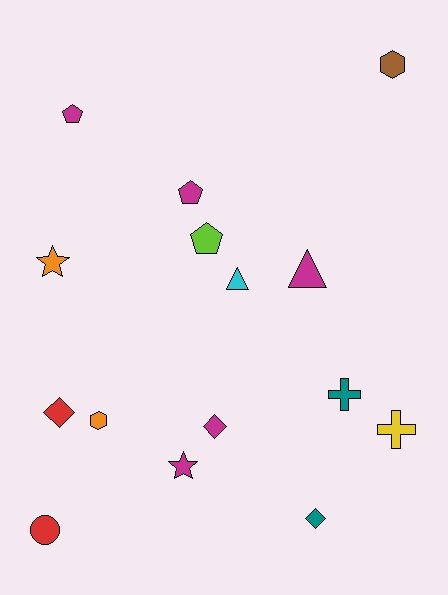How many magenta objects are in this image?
There are 5 magenta objects.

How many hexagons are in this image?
There are 2 hexagons.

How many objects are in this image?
There are 15 objects.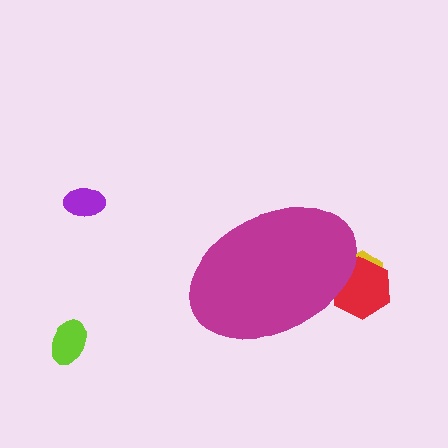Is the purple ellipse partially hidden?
No, the purple ellipse is fully visible.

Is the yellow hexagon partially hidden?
Yes, the yellow hexagon is partially hidden behind the magenta ellipse.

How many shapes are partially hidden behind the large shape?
2 shapes are partially hidden.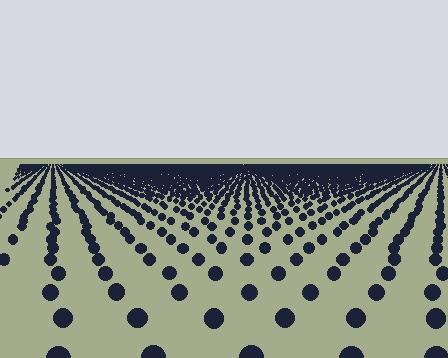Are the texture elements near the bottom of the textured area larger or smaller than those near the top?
Larger. Near the bottom, elements are closer to the viewer and appear at a bigger on-screen size.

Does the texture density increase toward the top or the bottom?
Density increases toward the top.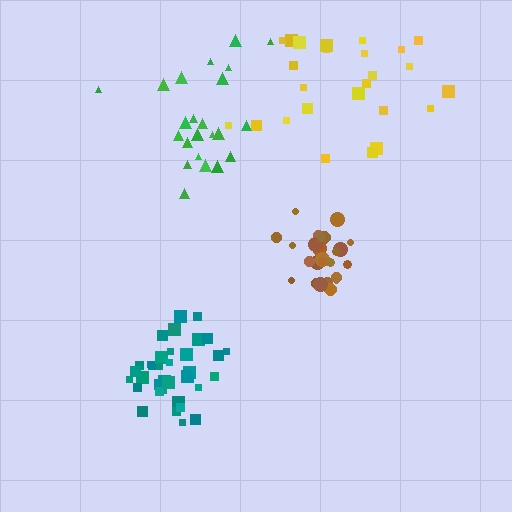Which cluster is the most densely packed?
Teal.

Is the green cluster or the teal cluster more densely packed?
Teal.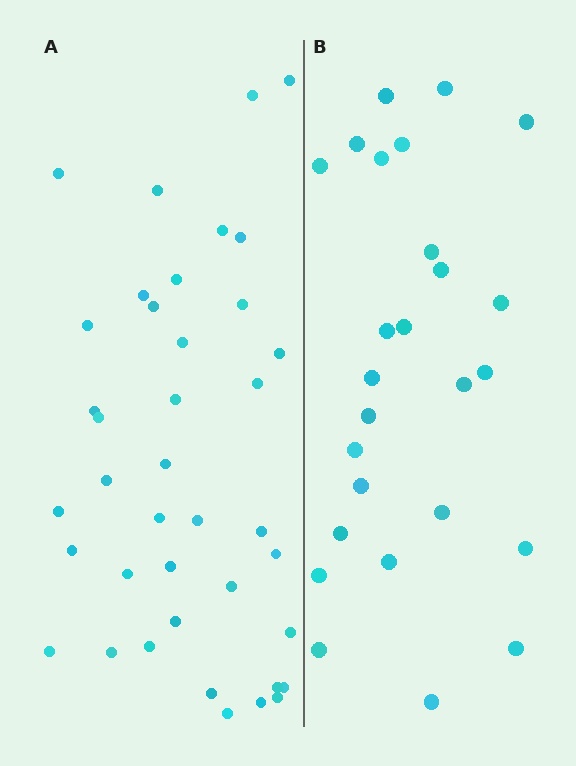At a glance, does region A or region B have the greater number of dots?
Region A (the left region) has more dots.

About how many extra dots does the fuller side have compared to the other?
Region A has approximately 15 more dots than region B.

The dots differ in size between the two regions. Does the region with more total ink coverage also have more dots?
No. Region B has more total ink coverage because its dots are larger, but region A actually contains more individual dots. Total area can be misleading — the number of items is what matters here.